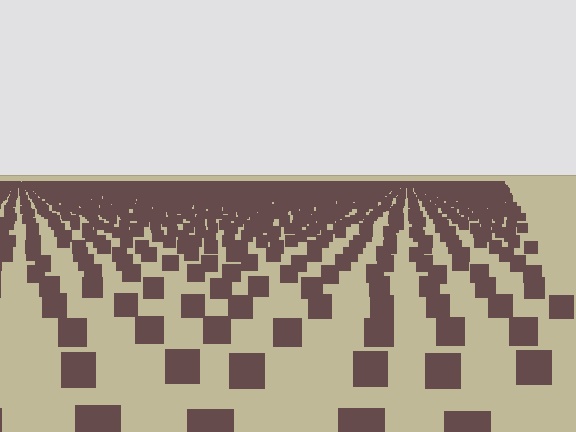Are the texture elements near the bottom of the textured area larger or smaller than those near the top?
Larger. Near the bottom, elements are closer to the viewer and appear at a bigger on-screen size.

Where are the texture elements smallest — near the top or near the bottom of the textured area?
Near the top.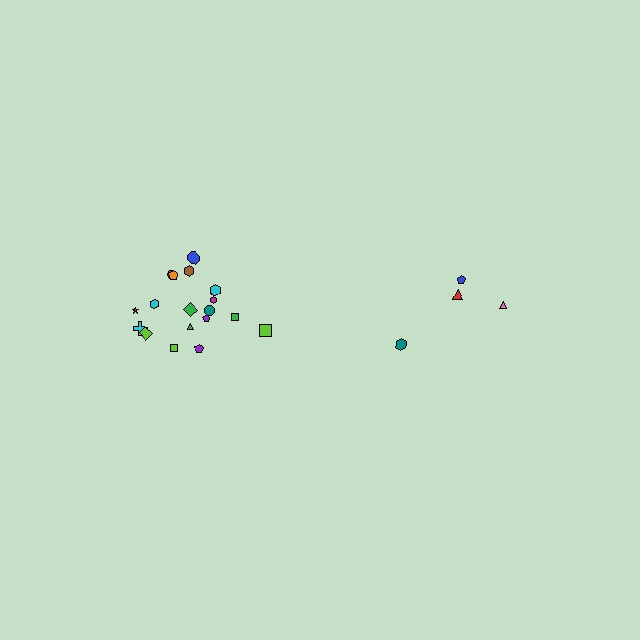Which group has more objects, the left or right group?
The left group.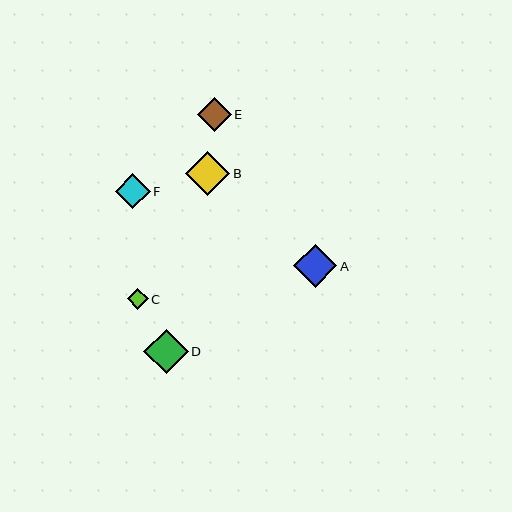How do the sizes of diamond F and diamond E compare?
Diamond F and diamond E are approximately the same size.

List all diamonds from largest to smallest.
From largest to smallest: D, B, A, F, E, C.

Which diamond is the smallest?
Diamond C is the smallest with a size of approximately 21 pixels.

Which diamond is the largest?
Diamond D is the largest with a size of approximately 45 pixels.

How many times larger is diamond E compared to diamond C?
Diamond E is approximately 1.6 times the size of diamond C.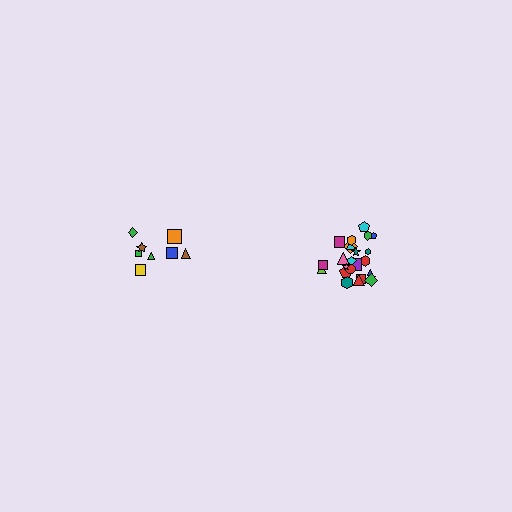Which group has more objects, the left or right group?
The right group.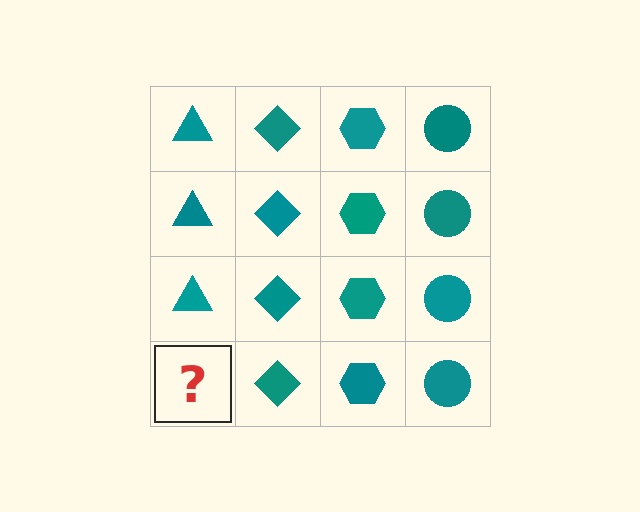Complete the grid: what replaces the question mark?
The question mark should be replaced with a teal triangle.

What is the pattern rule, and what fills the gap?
The rule is that each column has a consistent shape. The gap should be filled with a teal triangle.